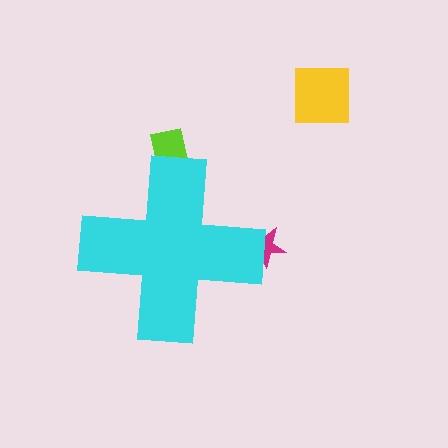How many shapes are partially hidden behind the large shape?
2 shapes are partially hidden.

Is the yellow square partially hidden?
No, the yellow square is fully visible.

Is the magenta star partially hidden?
Yes, the magenta star is partially hidden behind the cyan cross.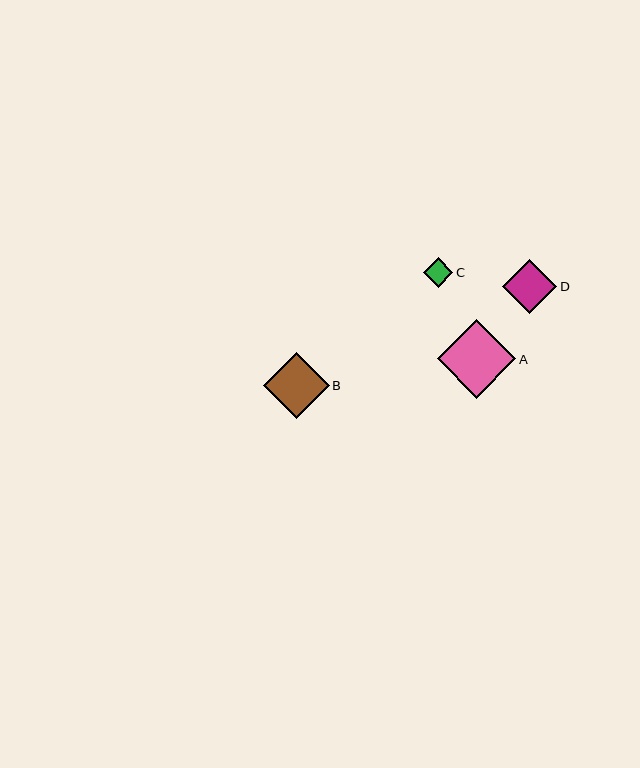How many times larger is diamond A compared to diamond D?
Diamond A is approximately 1.4 times the size of diamond D.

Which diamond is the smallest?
Diamond C is the smallest with a size of approximately 30 pixels.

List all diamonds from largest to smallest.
From largest to smallest: A, B, D, C.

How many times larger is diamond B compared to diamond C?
Diamond B is approximately 2.2 times the size of diamond C.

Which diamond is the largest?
Diamond A is the largest with a size of approximately 78 pixels.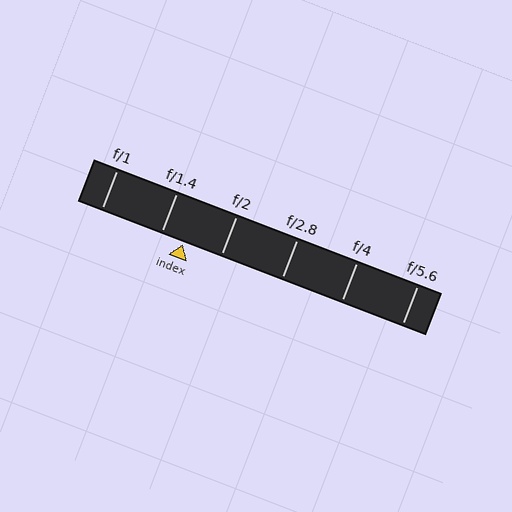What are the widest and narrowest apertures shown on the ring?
The widest aperture shown is f/1 and the narrowest is f/5.6.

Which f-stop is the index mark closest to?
The index mark is closest to f/1.4.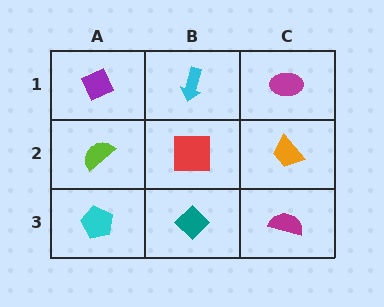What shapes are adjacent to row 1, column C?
An orange trapezoid (row 2, column C), a cyan arrow (row 1, column B).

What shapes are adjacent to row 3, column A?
A lime semicircle (row 2, column A), a teal diamond (row 3, column B).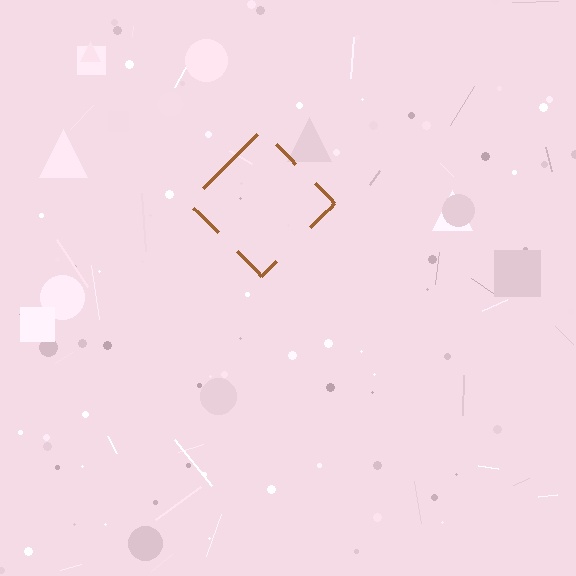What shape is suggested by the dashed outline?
The dashed outline suggests a diamond.